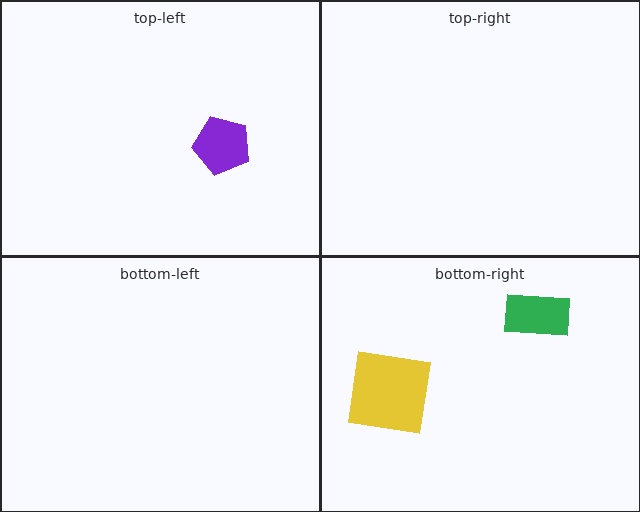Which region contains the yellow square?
The bottom-right region.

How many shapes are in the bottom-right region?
2.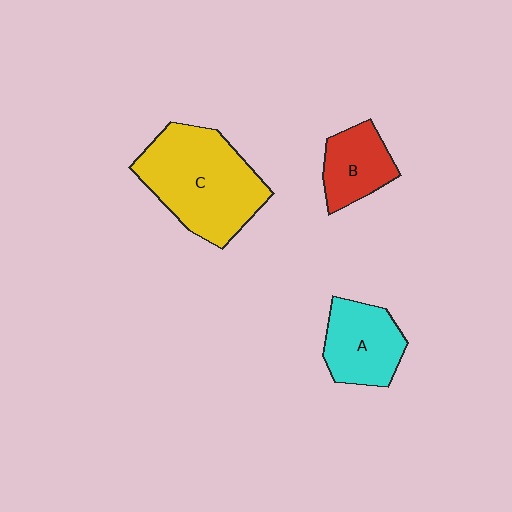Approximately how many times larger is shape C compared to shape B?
Approximately 2.2 times.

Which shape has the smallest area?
Shape B (red).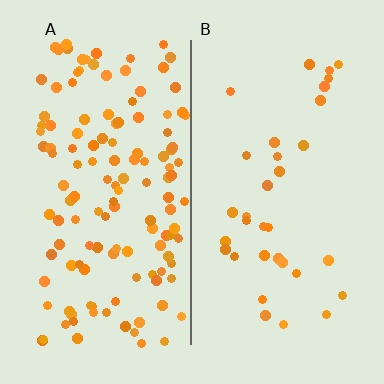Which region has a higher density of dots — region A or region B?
A (the left).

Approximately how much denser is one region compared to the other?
Approximately 4.0× — region A over region B.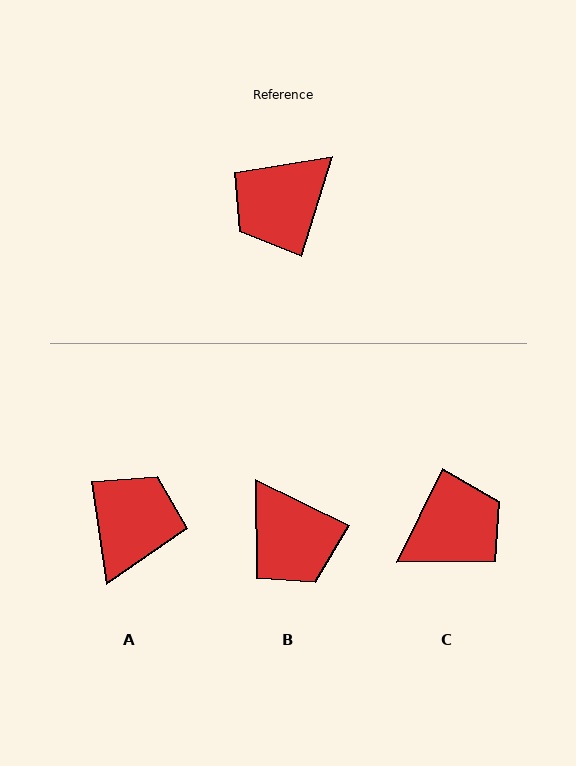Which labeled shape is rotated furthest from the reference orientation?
C, about 171 degrees away.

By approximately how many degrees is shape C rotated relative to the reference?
Approximately 171 degrees counter-clockwise.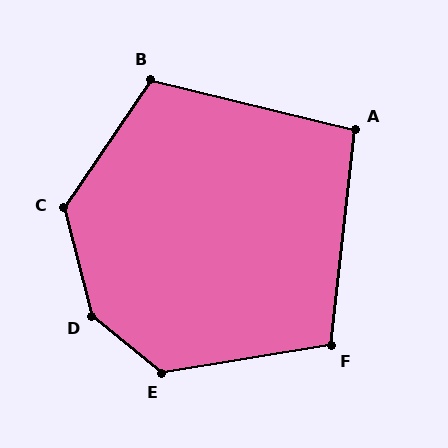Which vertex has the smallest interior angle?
A, at approximately 97 degrees.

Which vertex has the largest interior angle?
D, at approximately 144 degrees.